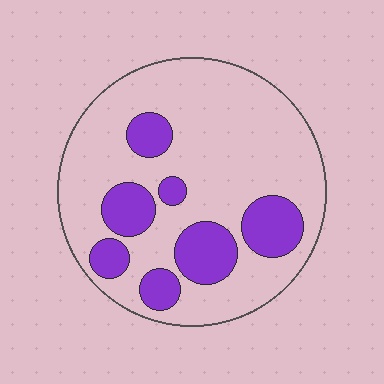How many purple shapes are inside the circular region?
7.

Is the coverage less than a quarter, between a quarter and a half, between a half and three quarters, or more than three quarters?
Less than a quarter.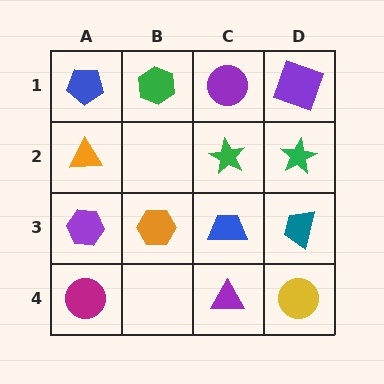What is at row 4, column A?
A magenta circle.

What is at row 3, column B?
An orange hexagon.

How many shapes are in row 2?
3 shapes.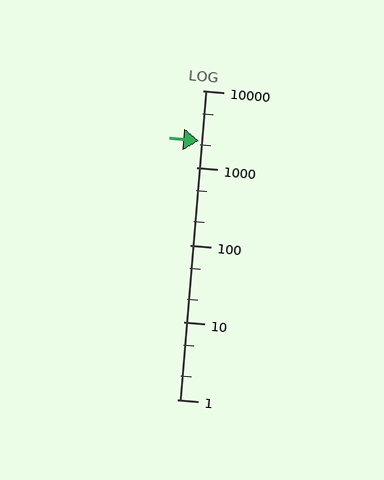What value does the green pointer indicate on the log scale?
The pointer indicates approximately 2200.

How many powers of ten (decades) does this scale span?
The scale spans 4 decades, from 1 to 10000.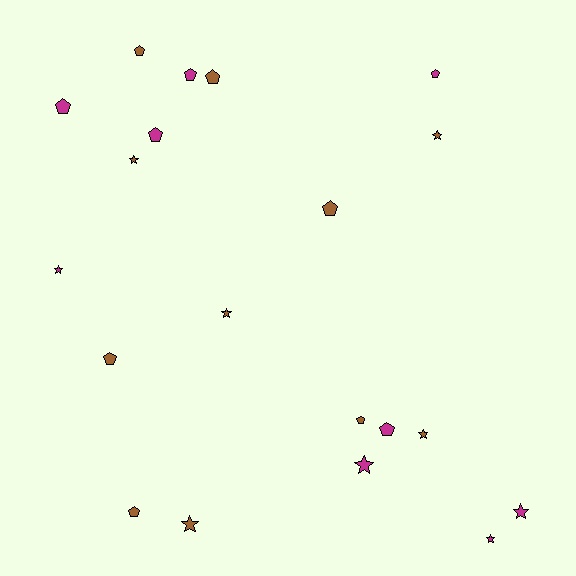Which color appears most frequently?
Brown, with 11 objects.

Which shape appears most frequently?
Pentagon, with 11 objects.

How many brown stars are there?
There are 5 brown stars.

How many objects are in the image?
There are 20 objects.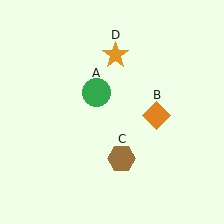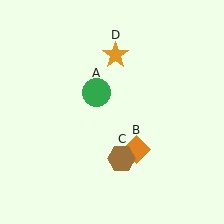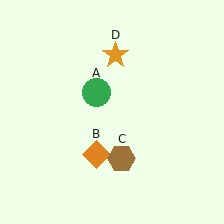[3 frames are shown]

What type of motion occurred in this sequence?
The orange diamond (object B) rotated clockwise around the center of the scene.